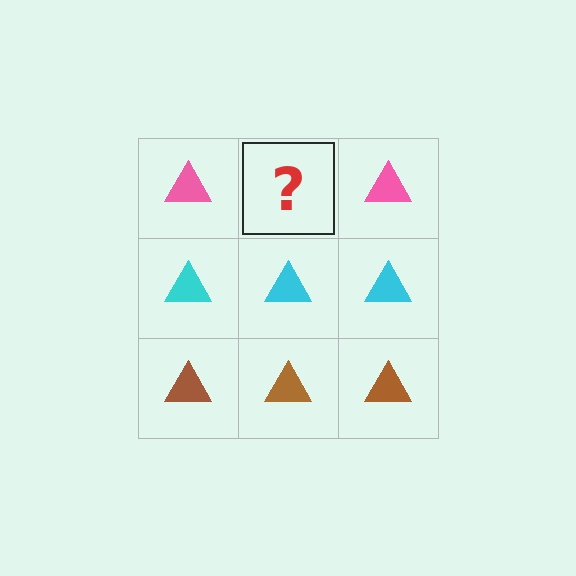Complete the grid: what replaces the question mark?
The question mark should be replaced with a pink triangle.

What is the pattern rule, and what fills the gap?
The rule is that each row has a consistent color. The gap should be filled with a pink triangle.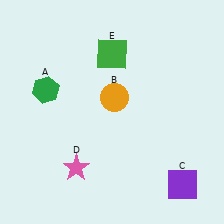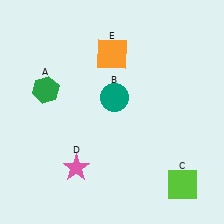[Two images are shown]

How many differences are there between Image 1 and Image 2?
There are 3 differences between the two images.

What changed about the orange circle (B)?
In Image 1, B is orange. In Image 2, it changed to teal.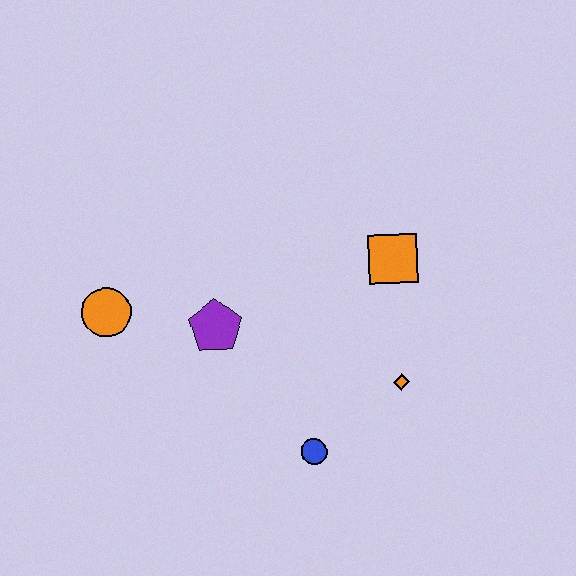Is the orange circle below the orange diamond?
No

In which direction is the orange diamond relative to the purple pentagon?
The orange diamond is to the right of the purple pentagon.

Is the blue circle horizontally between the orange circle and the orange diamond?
Yes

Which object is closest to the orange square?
The orange diamond is closest to the orange square.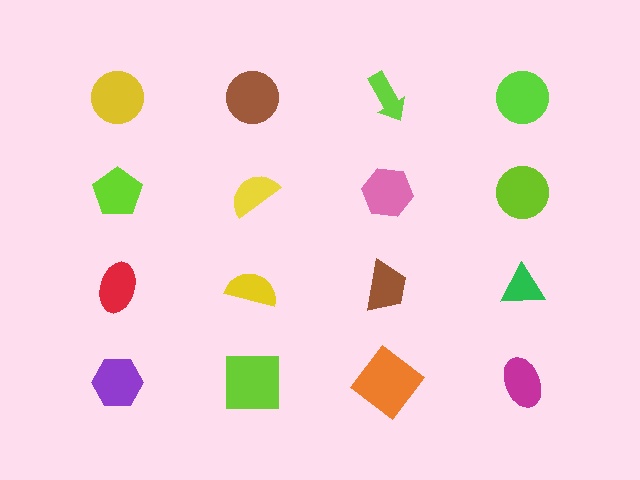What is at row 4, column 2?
A lime square.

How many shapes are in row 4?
4 shapes.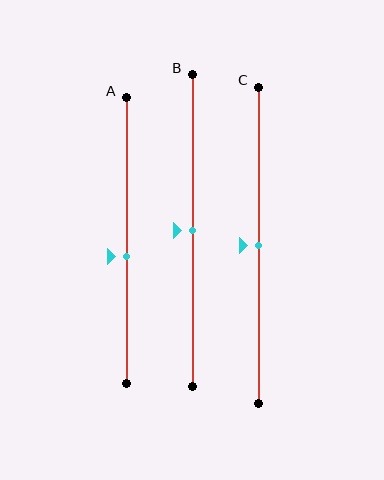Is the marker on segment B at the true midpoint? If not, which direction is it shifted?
Yes, the marker on segment B is at the true midpoint.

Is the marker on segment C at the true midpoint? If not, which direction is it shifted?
Yes, the marker on segment C is at the true midpoint.